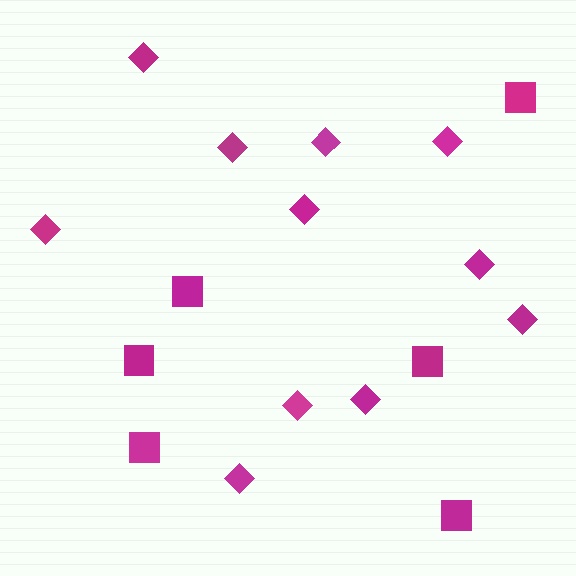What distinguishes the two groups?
There are 2 groups: one group of diamonds (11) and one group of squares (6).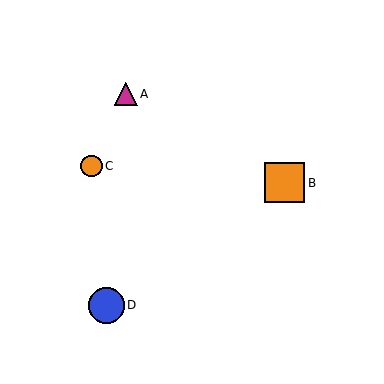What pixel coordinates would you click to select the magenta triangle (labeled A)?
Click at (126, 94) to select the magenta triangle A.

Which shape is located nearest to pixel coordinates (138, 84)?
The magenta triangle (labeled A) at (126, 94) is nearest to that location.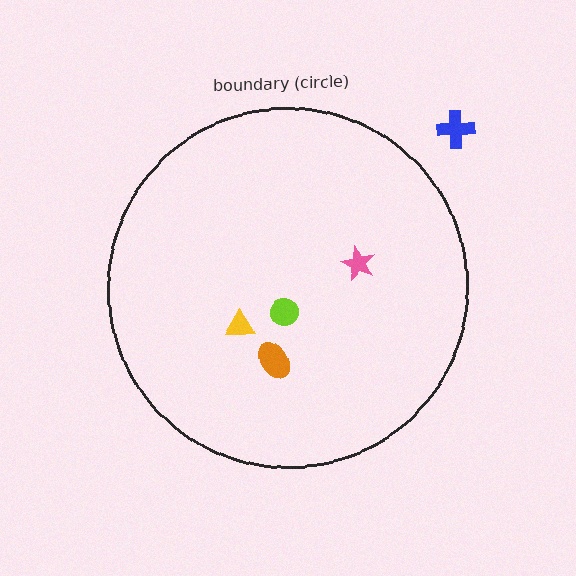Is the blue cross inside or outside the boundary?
Outside.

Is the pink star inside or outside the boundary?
Inside.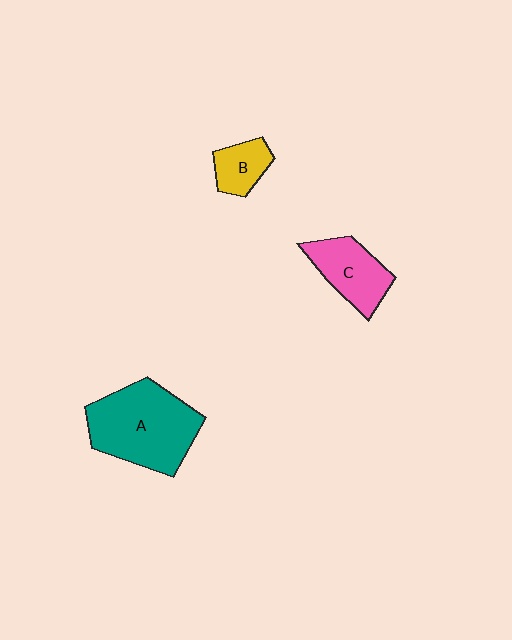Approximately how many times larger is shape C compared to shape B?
Approximately 1.7 times.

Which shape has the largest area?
Shape A (teal).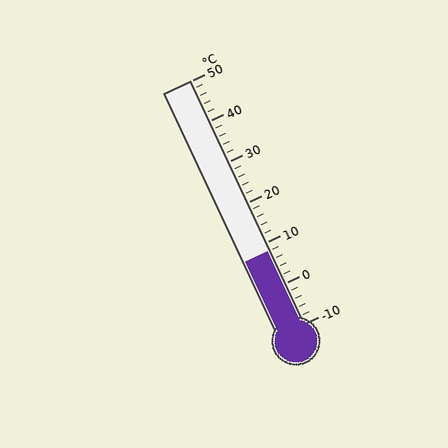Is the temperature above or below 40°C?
The temperature is below 40°C.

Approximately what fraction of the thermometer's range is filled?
The thermometer is filled to approximately 30% of its range.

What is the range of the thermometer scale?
The thermometer scale ranges from -10°C to 50°C.